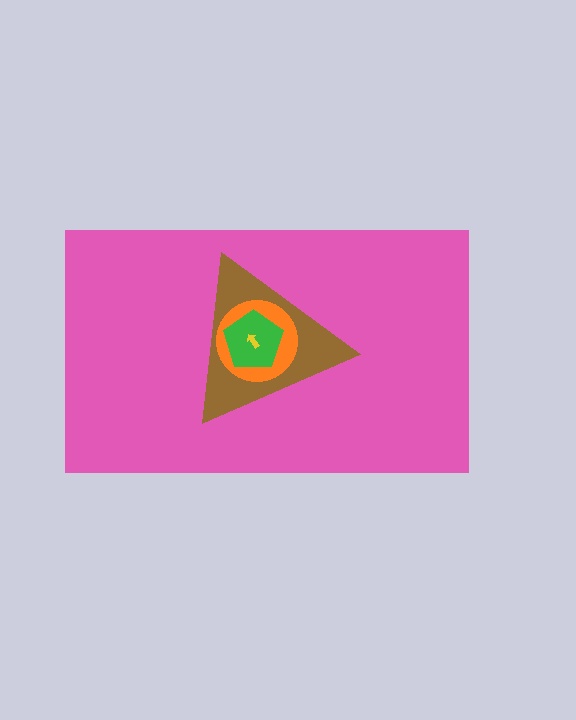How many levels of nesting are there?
5.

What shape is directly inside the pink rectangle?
The brown triangle.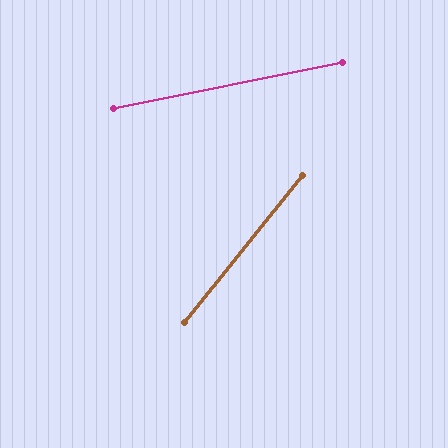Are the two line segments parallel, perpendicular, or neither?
Neither parallel nor perpendicular — they differ by about 40°.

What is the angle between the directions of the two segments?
Approximately 40 degrees.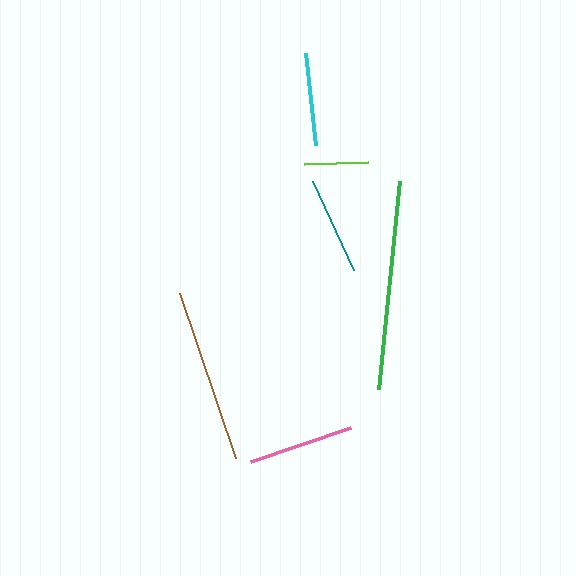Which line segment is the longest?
The green line is the longest at approximately 209 pixels.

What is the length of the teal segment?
The teal segment is approximately 98 pixels long.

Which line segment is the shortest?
The lime line is the shortest at approximately 63 pixels.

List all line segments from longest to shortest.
From longest to shortest: green, brown, pink, teal, cyan, lime.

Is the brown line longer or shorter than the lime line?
The brown line is longer than the lime line.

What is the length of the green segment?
The green segment is approximately 209 pixels long.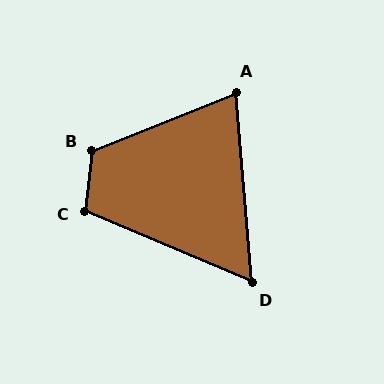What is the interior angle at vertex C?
Approximately 107 degrees (obtuse).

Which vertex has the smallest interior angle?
D, at approximately 62 degrees.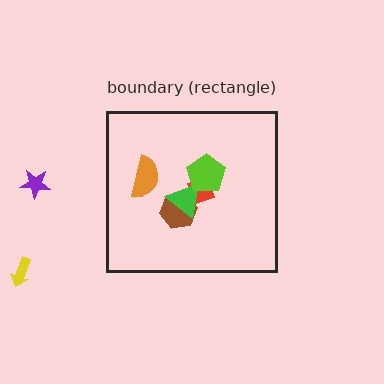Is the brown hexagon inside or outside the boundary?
Inside.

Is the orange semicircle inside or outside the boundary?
Inside.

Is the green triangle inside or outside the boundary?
Inside.